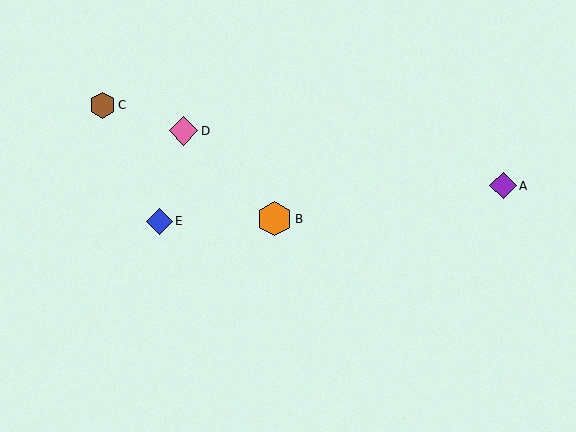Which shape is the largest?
The orange hexagon (labeled B) is the largest.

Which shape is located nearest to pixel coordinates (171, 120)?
The pink diamond (labeled D) at (184, 131) is nearest to that location.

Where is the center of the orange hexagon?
The center of the orange hexagon is at (275, 219).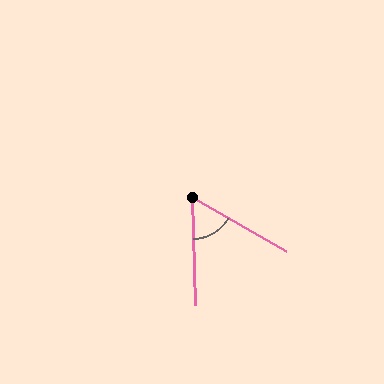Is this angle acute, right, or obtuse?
It is acute.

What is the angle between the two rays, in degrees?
Approximately 59 degrees.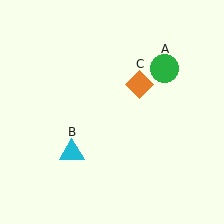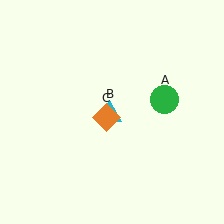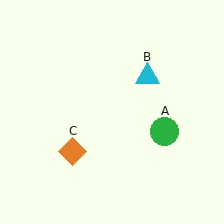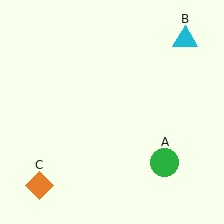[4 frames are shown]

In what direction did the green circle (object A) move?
The green circle (object A) moved down.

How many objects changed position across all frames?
3 objects changed position: green circle (object A), cyan triangle (object B), orange diamond (object C).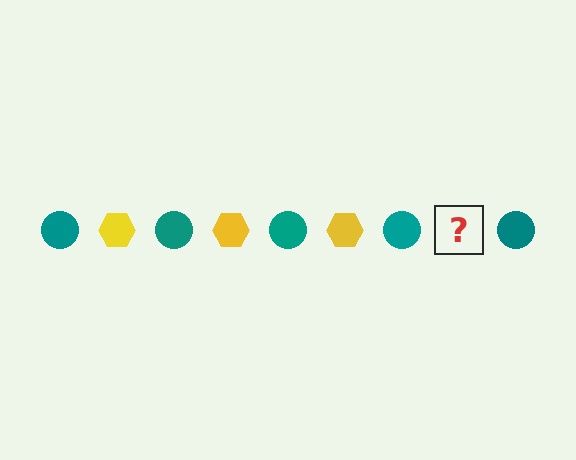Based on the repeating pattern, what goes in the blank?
The blank should be a yellow hexagon.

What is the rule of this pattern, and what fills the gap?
The rule is that the pattern alternates between teal circle and yellow hexagon. The gap should be filled with a yellow hexagon.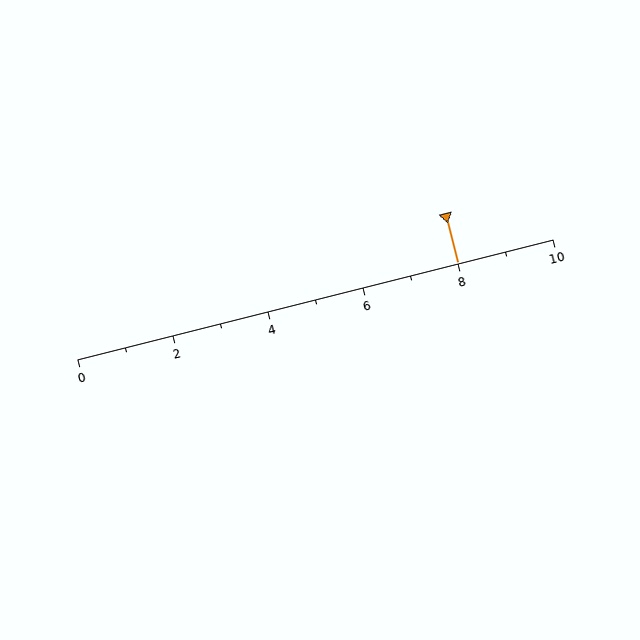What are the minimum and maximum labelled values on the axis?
The axis runs from 0 to 10.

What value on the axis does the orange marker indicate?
The marker indicates approximately 8.